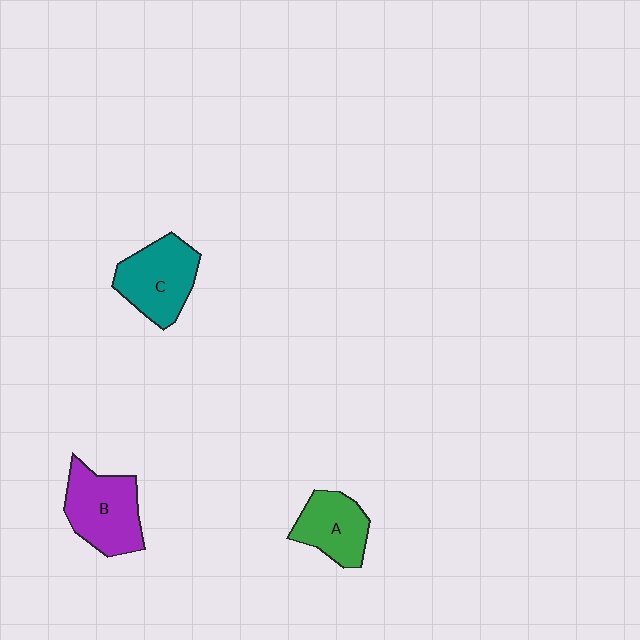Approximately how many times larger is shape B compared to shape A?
Approximately 1.3 times.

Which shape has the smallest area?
Shape A (green).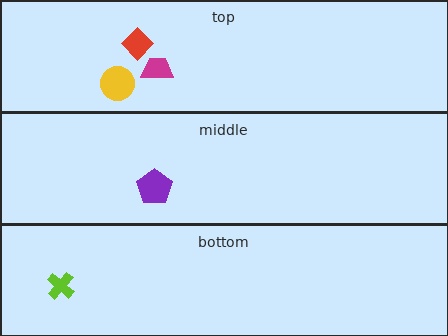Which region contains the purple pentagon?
The middle region.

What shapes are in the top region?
The red diamond, the yellow circle, the magenta trapezoid.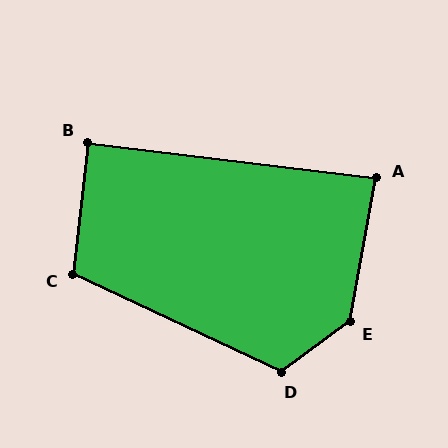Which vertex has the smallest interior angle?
A, at approximately 87 degrees.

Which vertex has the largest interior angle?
E, at approximately 137 degrees.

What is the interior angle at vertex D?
Approximately 118 degrees (obtuse).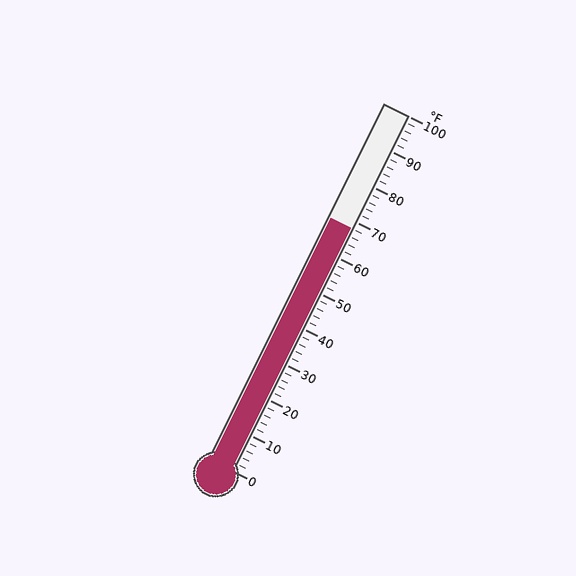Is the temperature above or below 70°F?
The temperature is below 70°F.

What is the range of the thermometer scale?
The thermometer scale ranges from 0°F to 100°F.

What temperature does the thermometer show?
The thermometer shows approximately 68°F.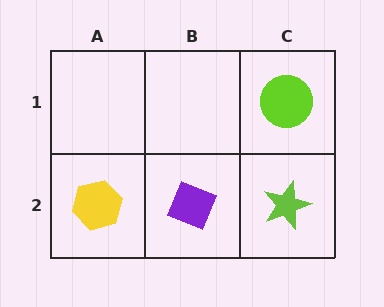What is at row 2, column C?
A lime star.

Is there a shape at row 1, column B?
No, that cell is empty.